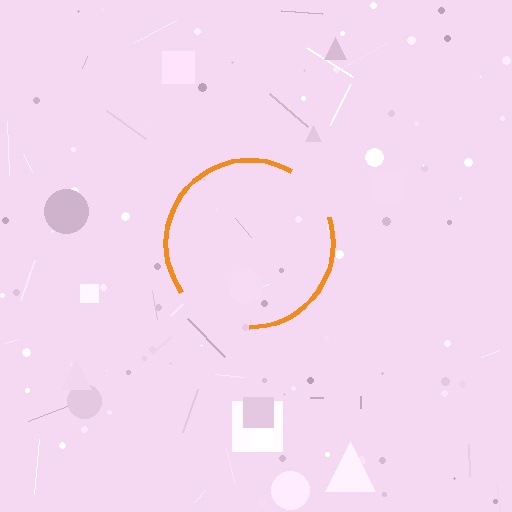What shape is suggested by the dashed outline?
The dashed outline suggests a circle.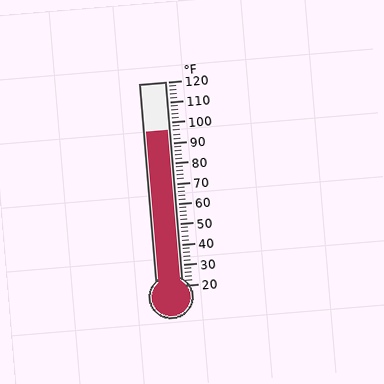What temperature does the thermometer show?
The thermometer shows approximately 96°F.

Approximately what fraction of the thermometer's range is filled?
The thermometer is filled to approximately 75% of its range.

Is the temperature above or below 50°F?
The temperature is above 50°F.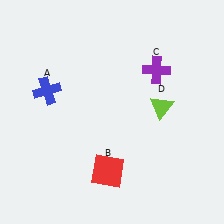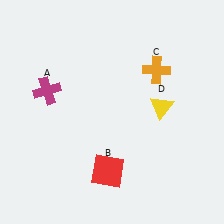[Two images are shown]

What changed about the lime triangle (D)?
In Image 1, D is lime. In Image 2, it changed to yellow.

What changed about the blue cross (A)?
In Image 1, A is blue. In Image 2, it changed to magenta.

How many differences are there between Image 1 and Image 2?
There are 3 differences between the two images.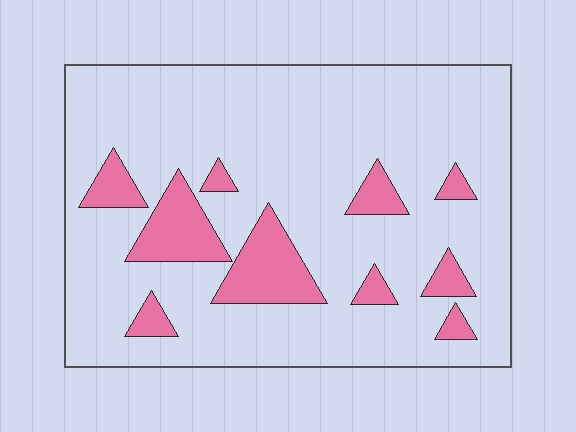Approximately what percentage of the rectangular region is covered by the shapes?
Approximately 15%.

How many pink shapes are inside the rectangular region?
10.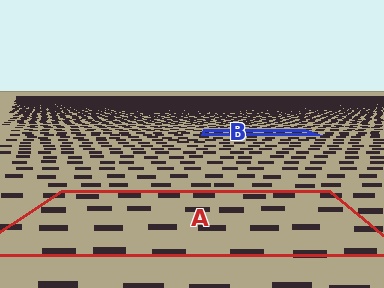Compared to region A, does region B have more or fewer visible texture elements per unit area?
Region B has more texture elements per unit area — they are packed more densely because it is farther away.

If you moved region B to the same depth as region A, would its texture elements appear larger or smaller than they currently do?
They would appear larger. At a closer depth, the same texture elements are projected at a bigger on-screen size.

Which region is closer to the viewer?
Region A is closer. The texture elements there are larger and more spread out.